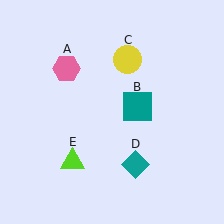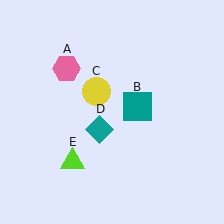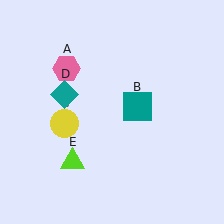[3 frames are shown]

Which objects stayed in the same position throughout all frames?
Pink hexagon (object A) and teal square (object B) and lime triangle (object E) remained stationary.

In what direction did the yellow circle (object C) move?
The yellow circle (object C) moved down and to the left.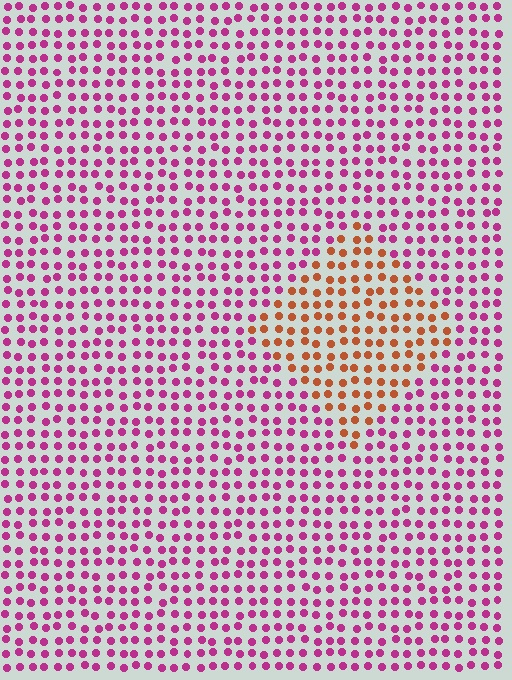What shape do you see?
I see a diamond.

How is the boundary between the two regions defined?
The boundary is defined purely by a slight shift in hue (about 57 degrees). Spacing, size, and orientation are identical on both sides.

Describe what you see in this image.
The image is filled with small magenta elements in a uniform arrangement. A diamond-shaped region is visible where the elements are tinted to a slightly different hue, forming a subtle color boundary.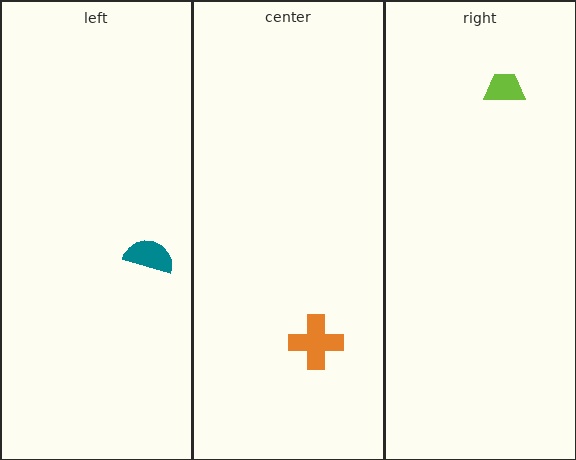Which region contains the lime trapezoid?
The right region.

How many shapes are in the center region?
1.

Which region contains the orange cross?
The center region.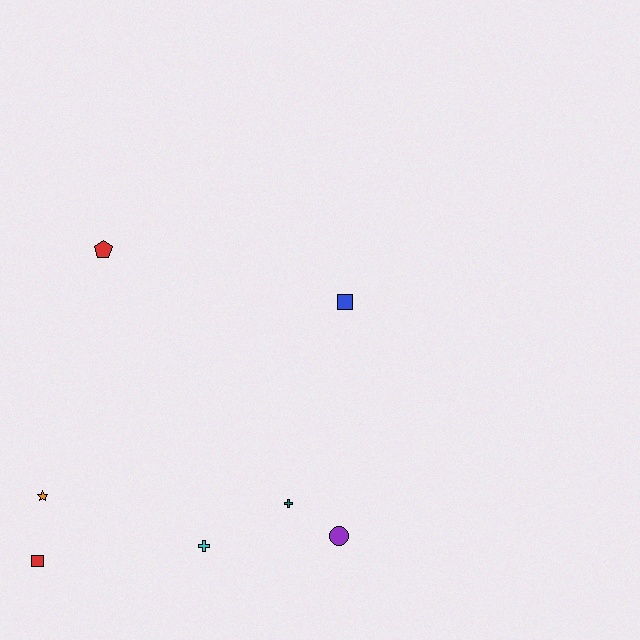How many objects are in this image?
There are 7 objects.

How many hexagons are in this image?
There are no hexagons.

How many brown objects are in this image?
There are no brown objects.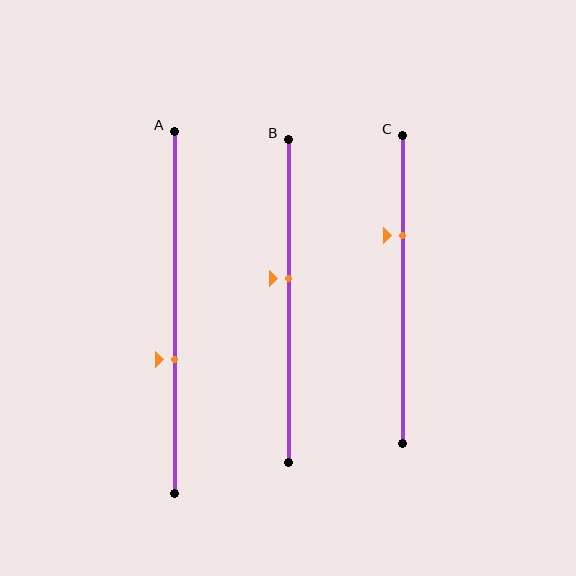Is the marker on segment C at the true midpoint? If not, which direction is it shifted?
No, the marker on segment C is shifted upward by about 18% of the segment length.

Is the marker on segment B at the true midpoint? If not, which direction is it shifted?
No, the marker on segment B is shifted upward by about 7% of the segment length.